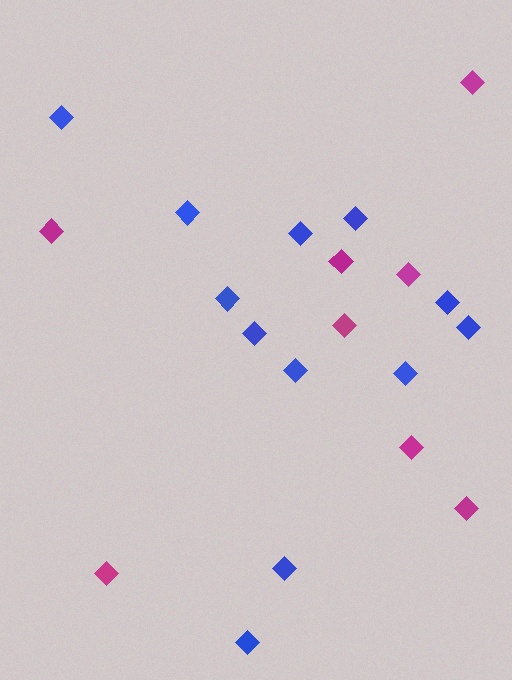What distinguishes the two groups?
There are 2 groups: one group of magenta diamonds (8) and one group of blue diamonds (12).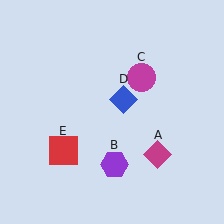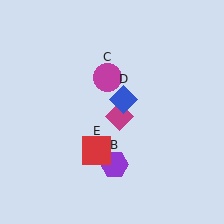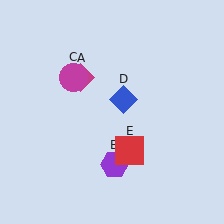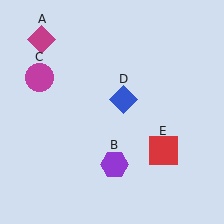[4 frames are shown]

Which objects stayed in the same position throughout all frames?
Purple hexagon (object B) and blue diamond (object D) remained stationary.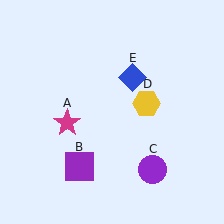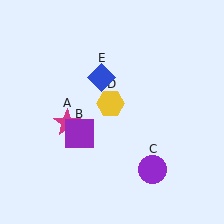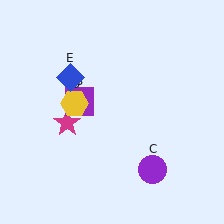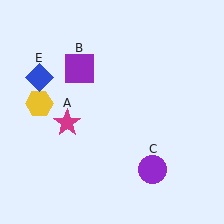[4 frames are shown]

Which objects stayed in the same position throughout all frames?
Magenta star (object A) and purple circle (object C) remained stationary.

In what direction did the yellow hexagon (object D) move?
The yellow hexagon (object D) moved left.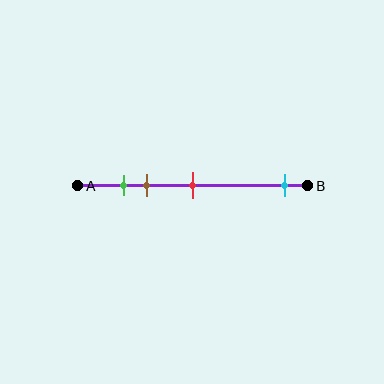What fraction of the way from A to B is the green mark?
The green mark is approximately 20% (0.2) of the way from A to B.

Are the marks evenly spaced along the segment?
No, the marks are not evenly spaced.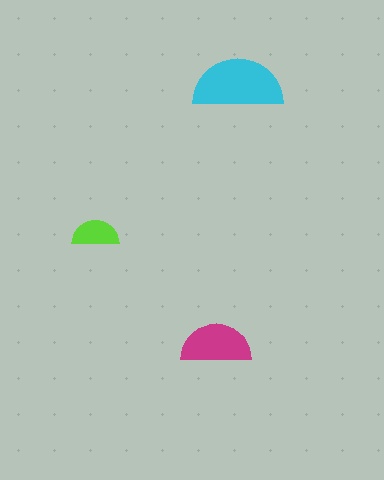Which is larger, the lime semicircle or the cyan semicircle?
The cyan one.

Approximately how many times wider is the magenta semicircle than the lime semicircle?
About 1.5 times wider.